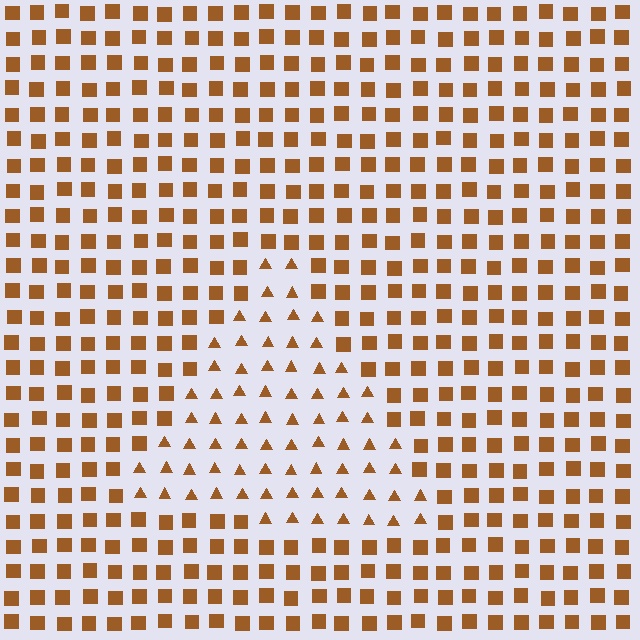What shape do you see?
I see a triangle.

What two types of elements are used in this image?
The image uses triangles inside the triangle region and squares outside it.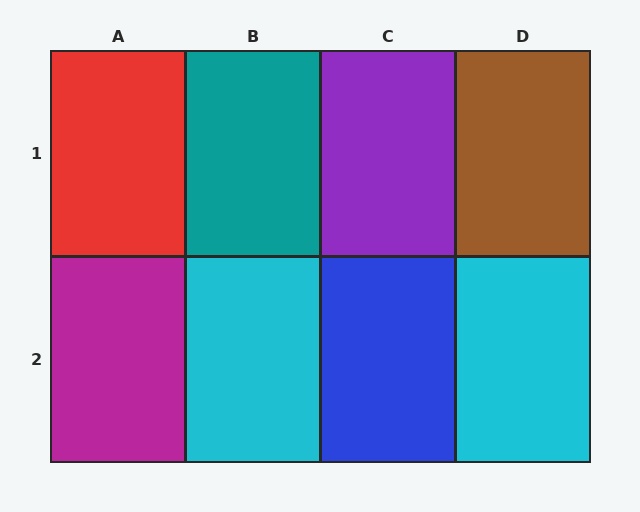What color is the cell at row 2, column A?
Magenta.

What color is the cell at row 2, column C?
Blue.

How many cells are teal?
1 cell is teal.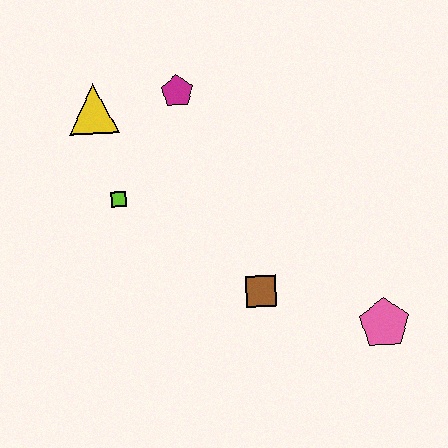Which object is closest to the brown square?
The pink pentagon is closest to the brown square.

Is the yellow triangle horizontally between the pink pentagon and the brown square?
No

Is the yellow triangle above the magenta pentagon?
No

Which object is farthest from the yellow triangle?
The pink pentagon is farthest from the yellow triangle.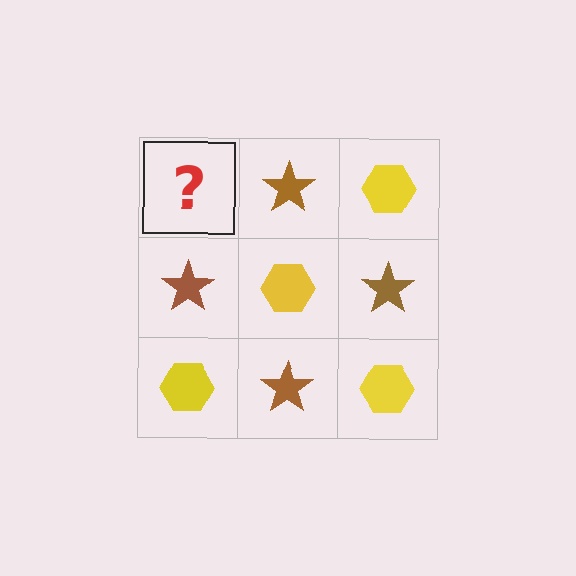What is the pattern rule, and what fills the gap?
The rule is that it alternates yellow hexagon and brown star in a checkerboard pattern. The gap should be filled with a yellow hexagon.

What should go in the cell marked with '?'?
The missing cell should contain a yellow hexagon.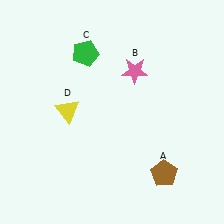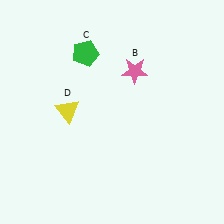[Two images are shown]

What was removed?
The brown pentagon (A) was removed in Image 2.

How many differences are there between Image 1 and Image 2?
There is 1 difference between the two images.